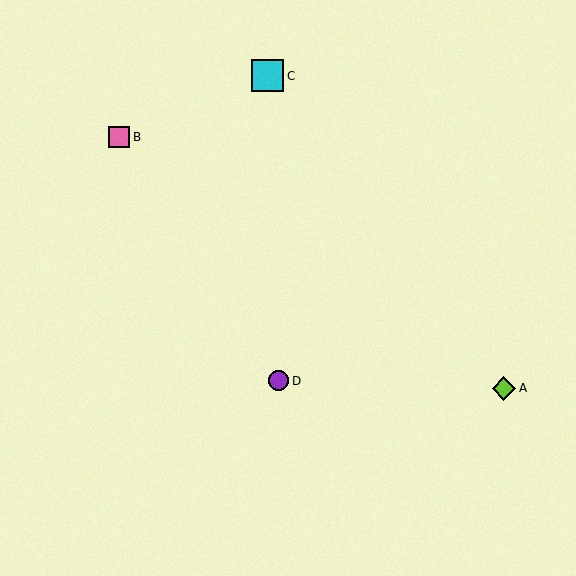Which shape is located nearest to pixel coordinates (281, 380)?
The purple circle (labeled D) at (279, 381) is nearest to that location.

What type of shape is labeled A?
Shape A is a lime diamond.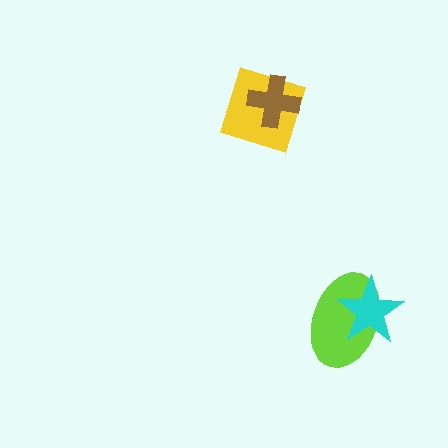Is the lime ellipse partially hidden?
Yes, it is partially covered by another shape.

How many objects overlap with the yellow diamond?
1 object overlaps with the yellow diamond.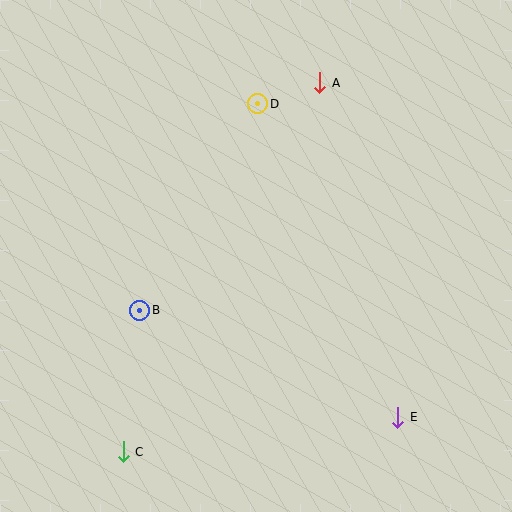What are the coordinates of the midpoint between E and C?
The midpoint between E and C is at (260, 434).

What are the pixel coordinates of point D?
Point D is at (258, 104).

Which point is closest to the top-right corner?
Point A is closest to the top-right corner.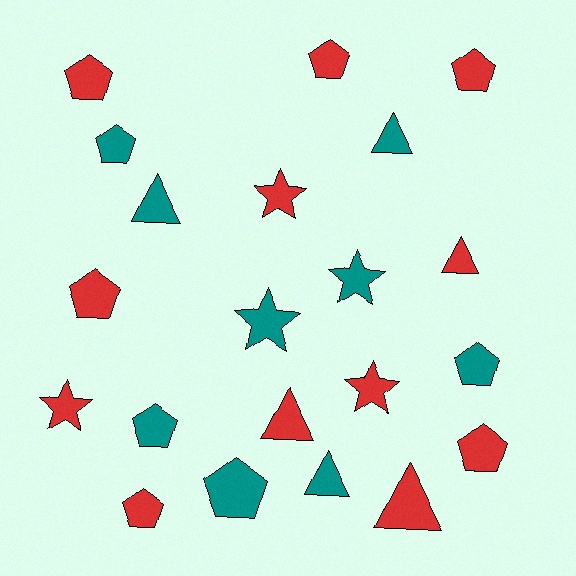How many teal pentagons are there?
There are 4 teal pentagons.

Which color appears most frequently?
Red, with 12 objects.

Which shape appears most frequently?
Pentagon, with 10 objects.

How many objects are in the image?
There are 21 objects.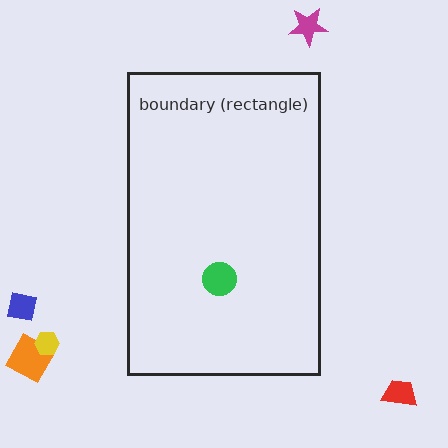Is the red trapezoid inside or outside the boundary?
Outside.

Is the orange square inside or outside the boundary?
Outside.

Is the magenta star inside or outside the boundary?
Outside.